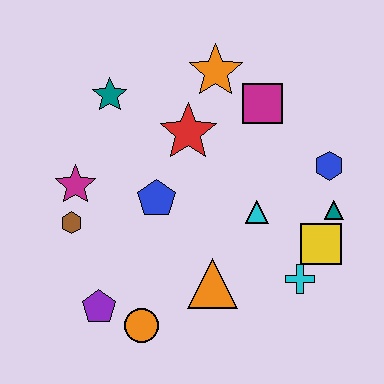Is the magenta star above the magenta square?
No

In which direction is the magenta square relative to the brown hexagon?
The magenta square is to the right of the brown hexagon.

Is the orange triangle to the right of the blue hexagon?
No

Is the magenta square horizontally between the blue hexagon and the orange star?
Yes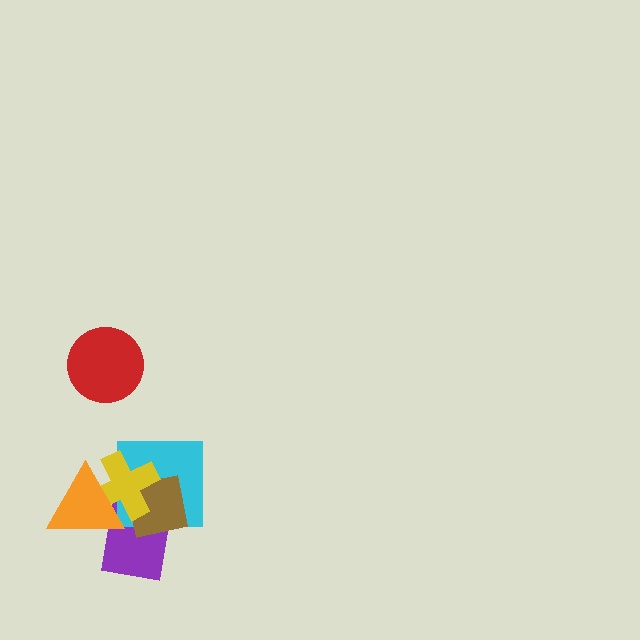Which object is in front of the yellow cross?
The orange triangle is in front of the yellow cross.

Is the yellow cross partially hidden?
Yes, it is partially covered by another shape.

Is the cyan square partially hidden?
Yes, it is partially covered by another shape.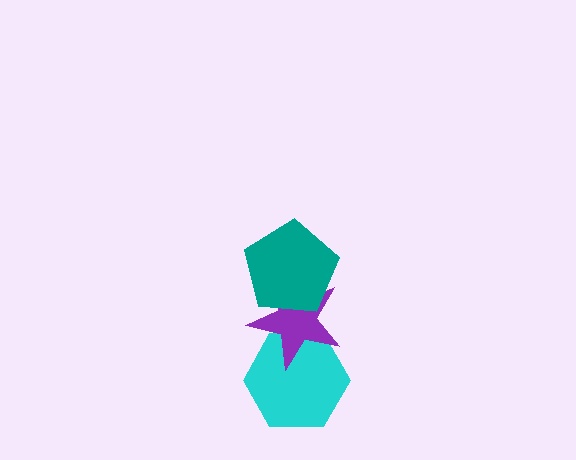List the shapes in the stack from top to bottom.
From top to bottom: the teal pentagon, the purple star, the cyan hexagon.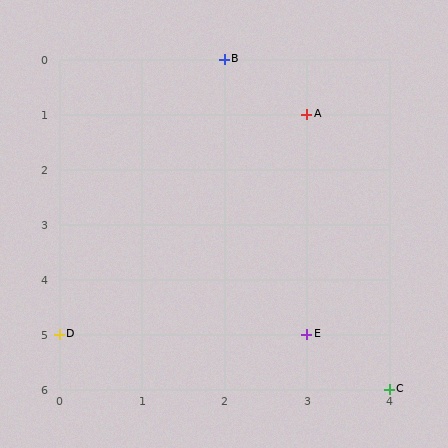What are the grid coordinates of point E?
Point E is at grid coordinates (3, 5).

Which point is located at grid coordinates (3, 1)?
Point A is at (3, 1).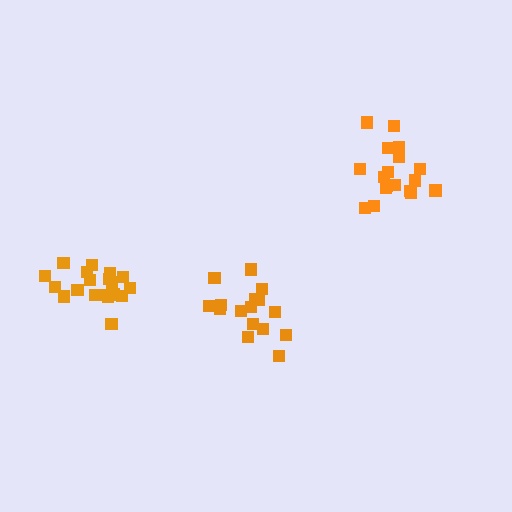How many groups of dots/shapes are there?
There are 3 groups.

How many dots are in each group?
Group 1: 19 dots, Group 2: 16 dots, Group 3: 20 dots (55 total).